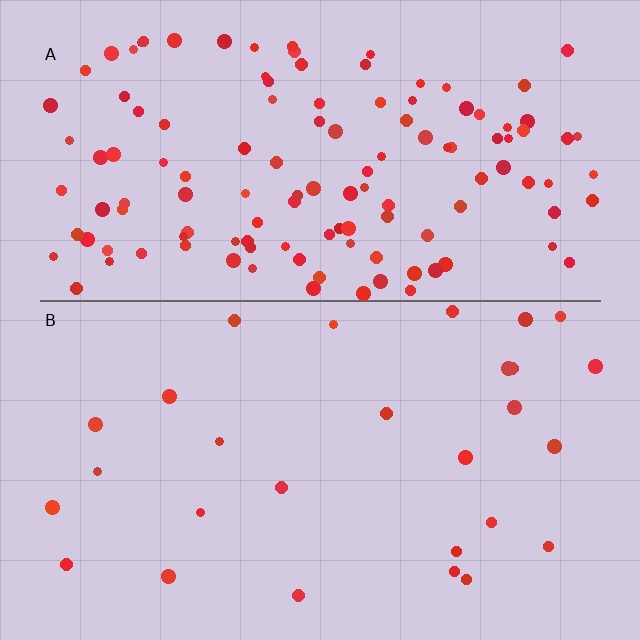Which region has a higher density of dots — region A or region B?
A (the top).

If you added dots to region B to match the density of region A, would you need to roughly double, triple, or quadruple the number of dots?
Approximately quadruple.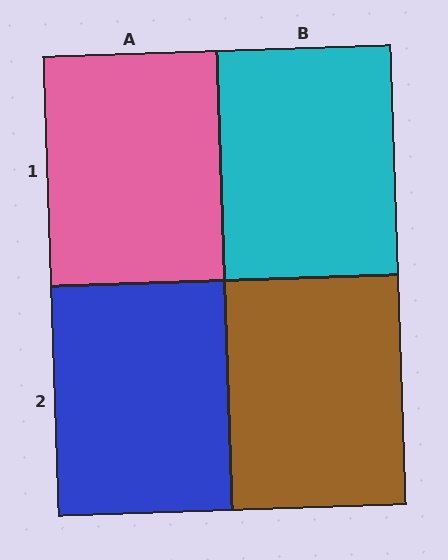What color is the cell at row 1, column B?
Cyan.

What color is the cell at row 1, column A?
Pink.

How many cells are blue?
1 cell is blue.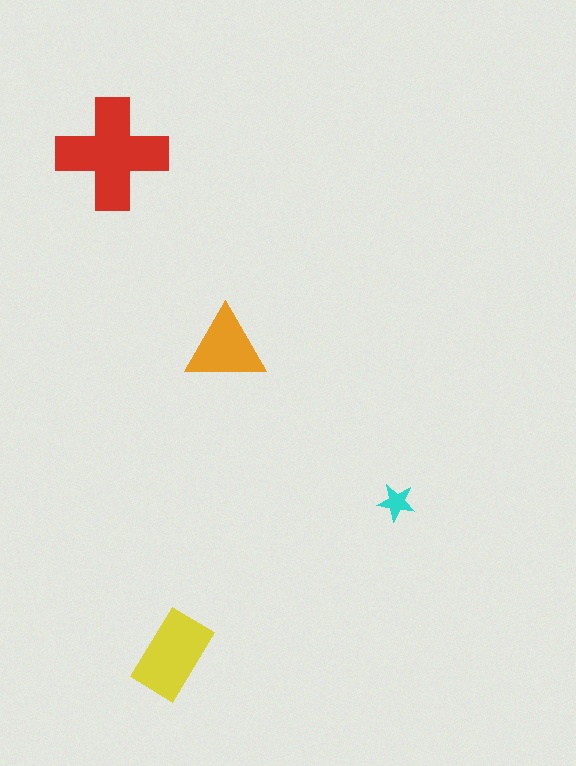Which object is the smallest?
The cyan star.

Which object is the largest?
The red cross.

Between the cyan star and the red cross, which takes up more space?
The red cross.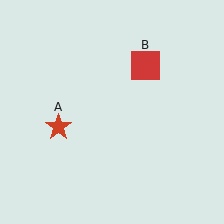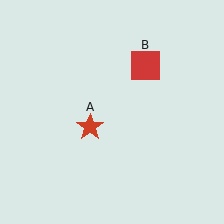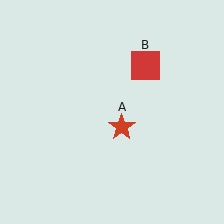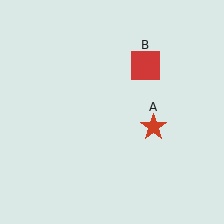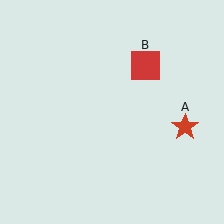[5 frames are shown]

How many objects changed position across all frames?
1 object changed position: red star (object A).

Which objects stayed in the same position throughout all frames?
Red square (object B) remained stationary.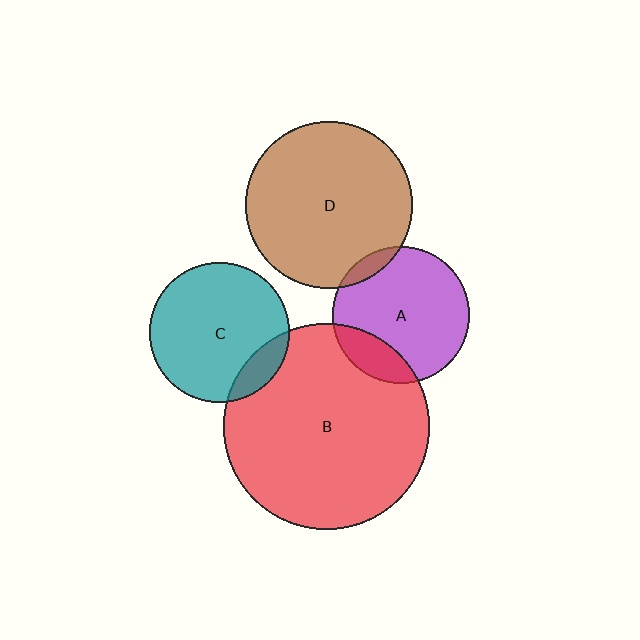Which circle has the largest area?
Circle B (red).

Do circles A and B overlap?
Yes.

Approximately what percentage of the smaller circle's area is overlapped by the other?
Approximately 20%.